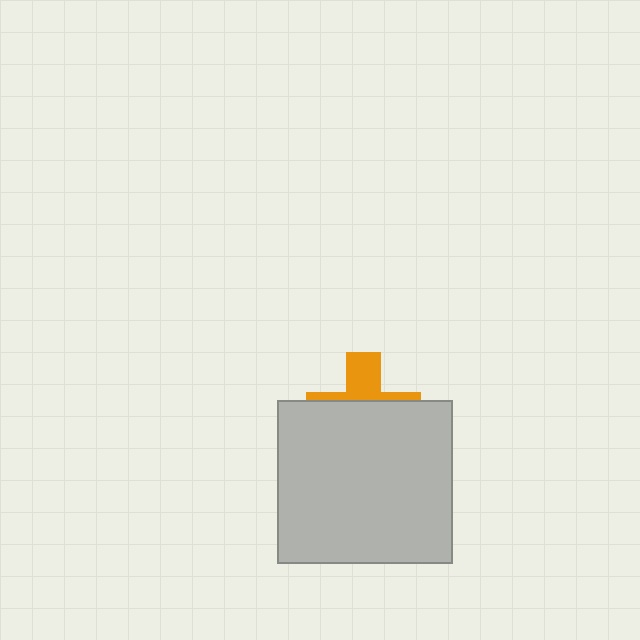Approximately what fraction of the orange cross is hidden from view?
Roughly 66% of the orange cross is hidden behind the light gray rectangle.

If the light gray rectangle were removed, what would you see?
You would see the complete orange cross.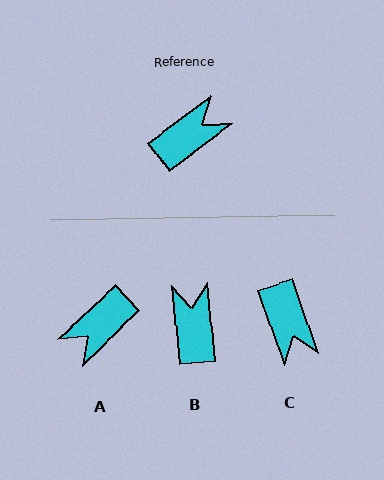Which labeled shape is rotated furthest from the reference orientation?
A, about 173 degrees away.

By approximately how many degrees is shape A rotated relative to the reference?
Approximately 173 degrees clockwise.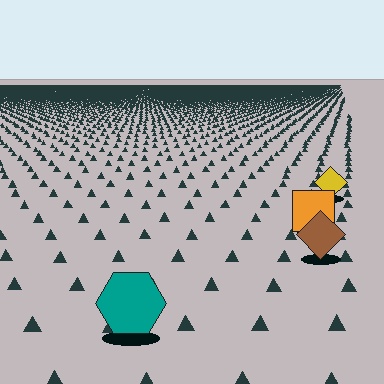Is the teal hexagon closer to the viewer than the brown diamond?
Yes. The teal hexagon is closer — you can tell from the texture gradient: the ground texture is coarser near it.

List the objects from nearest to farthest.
From nearest to farthest: the teal hexagon, the brown diamond, the orange square, the yellow diamond.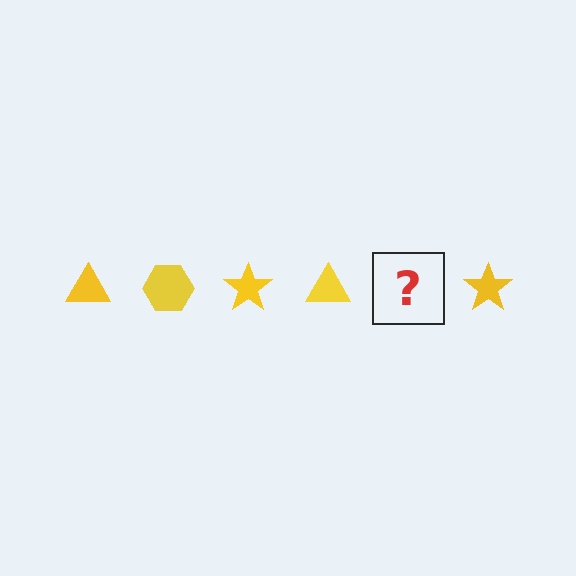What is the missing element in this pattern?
The missing element is a yellow hexagon.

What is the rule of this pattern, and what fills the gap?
The rule is that the pattern cycles through triangle, hexagon, star shapes in yellow. The gap should be filled with a yellow hexagon.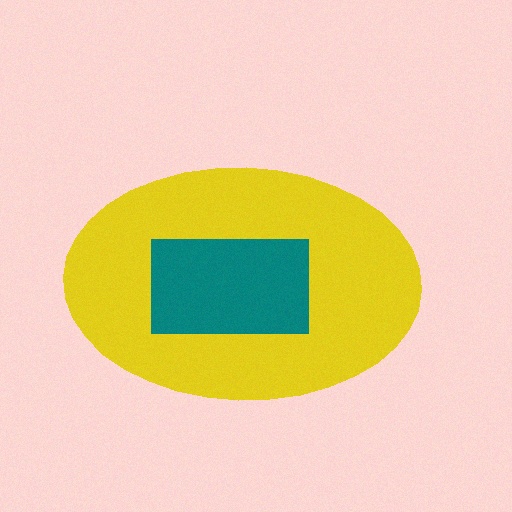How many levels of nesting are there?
2.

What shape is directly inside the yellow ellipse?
The teal rectangle.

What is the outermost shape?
The yellow ellipse.